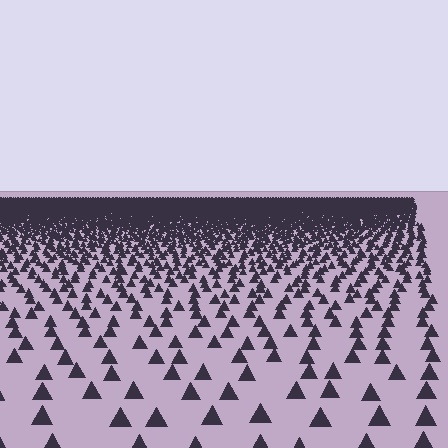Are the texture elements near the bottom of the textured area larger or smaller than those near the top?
Larger. Near the bottom, elements are closer to the viewer and appear at a bigger on-screen size.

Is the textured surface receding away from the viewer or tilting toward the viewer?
The surface is receding away from the viewer. Texture elements get smaller and denser toward the top.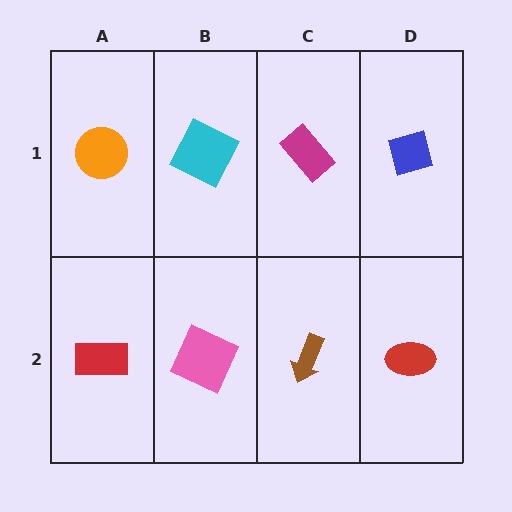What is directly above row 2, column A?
An orange circle.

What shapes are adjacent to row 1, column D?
A red ellipse (row 2, column D), a magenta rectangle (row 1, column C).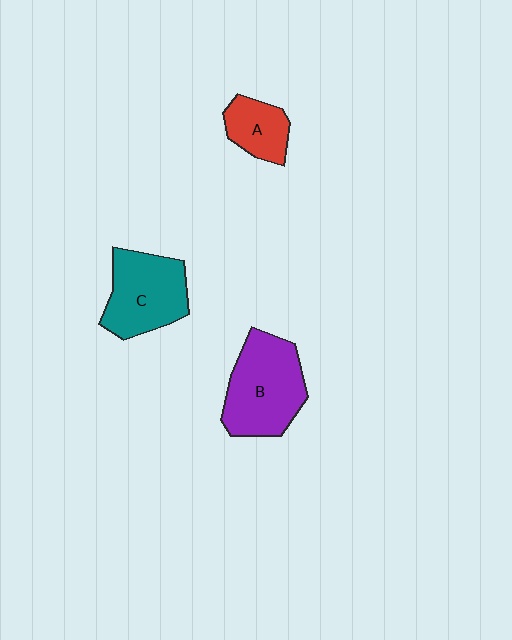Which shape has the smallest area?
Shape A (red).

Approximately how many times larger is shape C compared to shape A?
Approximately 1.8 times.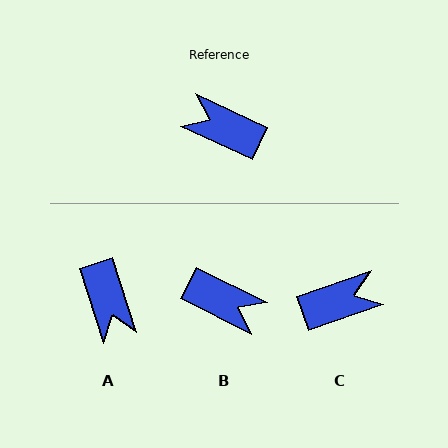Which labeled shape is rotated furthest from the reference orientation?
B, about 178 degrees away.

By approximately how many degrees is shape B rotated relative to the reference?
Approximately 178 degrees counter-clockwise.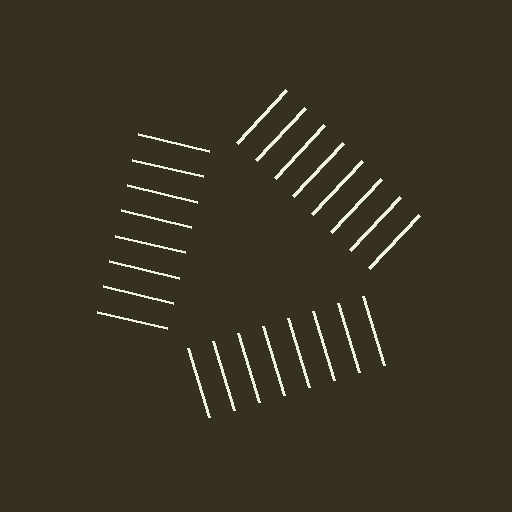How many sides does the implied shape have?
3 sides — the line-ends trace a triangle.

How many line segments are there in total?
24 — 8 along each of the 3 edges.